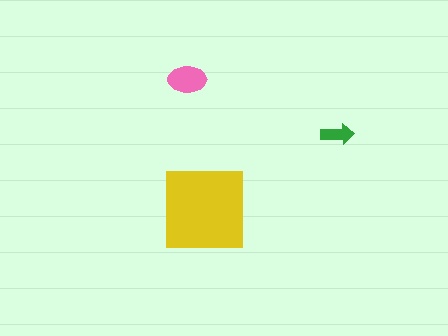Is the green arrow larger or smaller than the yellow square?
Smaller.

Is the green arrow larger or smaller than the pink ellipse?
Smaller.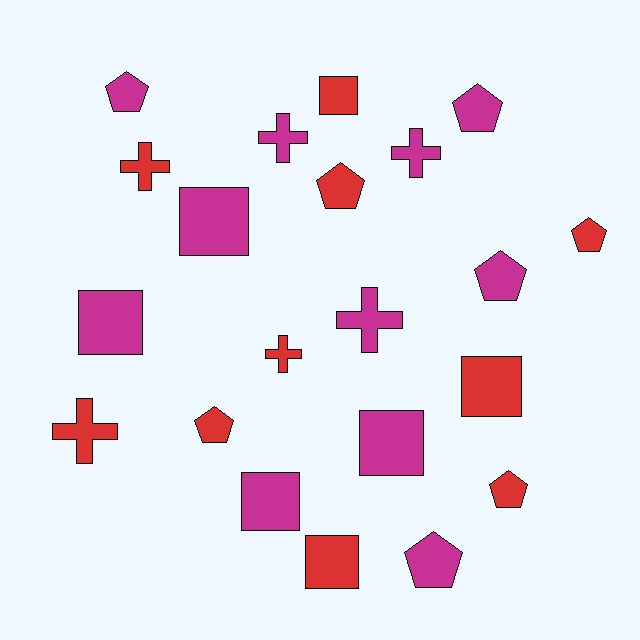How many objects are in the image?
There are 21 objects.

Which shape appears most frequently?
Pentagon, with 8 objects.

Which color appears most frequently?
Magenta, with 11 objects.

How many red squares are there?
There are 3 red squares.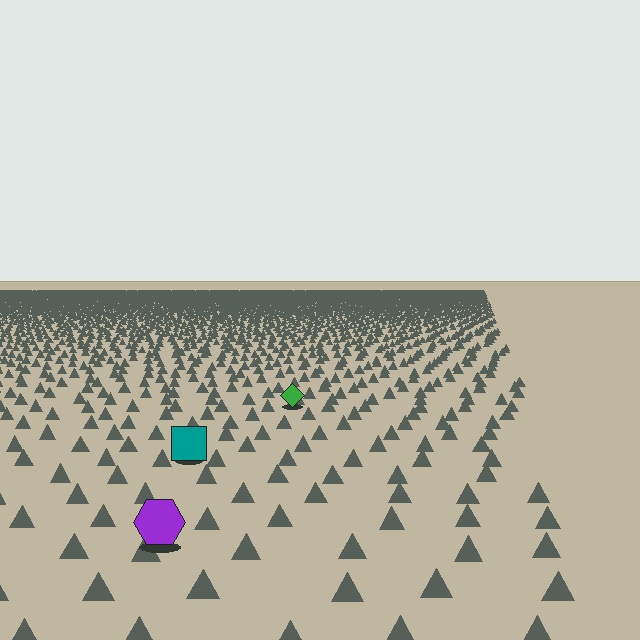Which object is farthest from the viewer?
The green diamond is farthest from the viewer. It appears smaller and the ground texture around it is denser.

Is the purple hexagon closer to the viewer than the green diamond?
Yes. The purple hexagon is closer — you can tell from the texture gradient: the ground texture is coarser near it.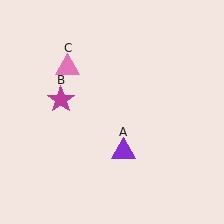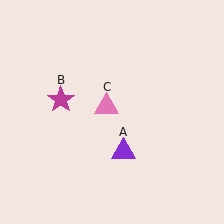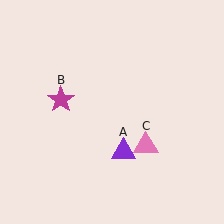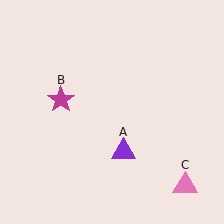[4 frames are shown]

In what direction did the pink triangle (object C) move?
The pink triangle (object C) moved down and to the right.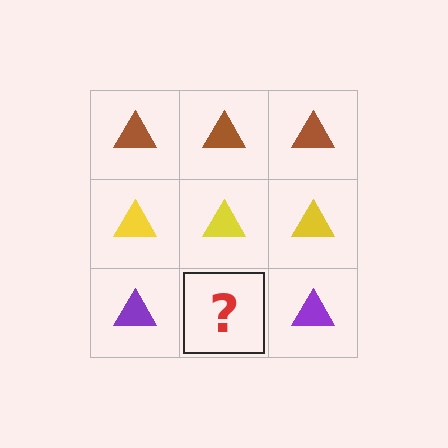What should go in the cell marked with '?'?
The missing cell should contain a purple triangle.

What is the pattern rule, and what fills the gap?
The rule is that each row has a consistent color. The gap should be filled with a purple triangle.